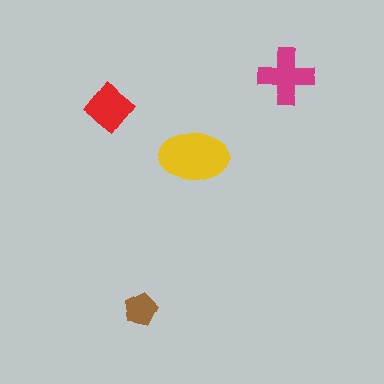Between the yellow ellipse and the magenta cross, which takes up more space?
The yellow ellipse.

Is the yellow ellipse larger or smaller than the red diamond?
Larger.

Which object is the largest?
The yellow ellipse.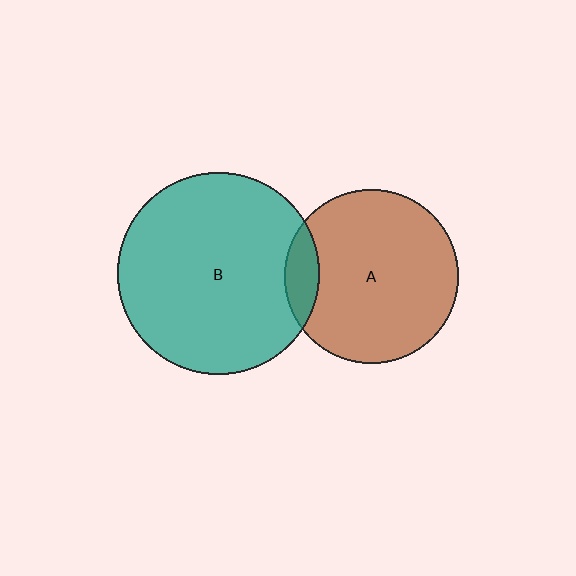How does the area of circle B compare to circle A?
Approximately 1.3 times.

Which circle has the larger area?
Circle B (teal).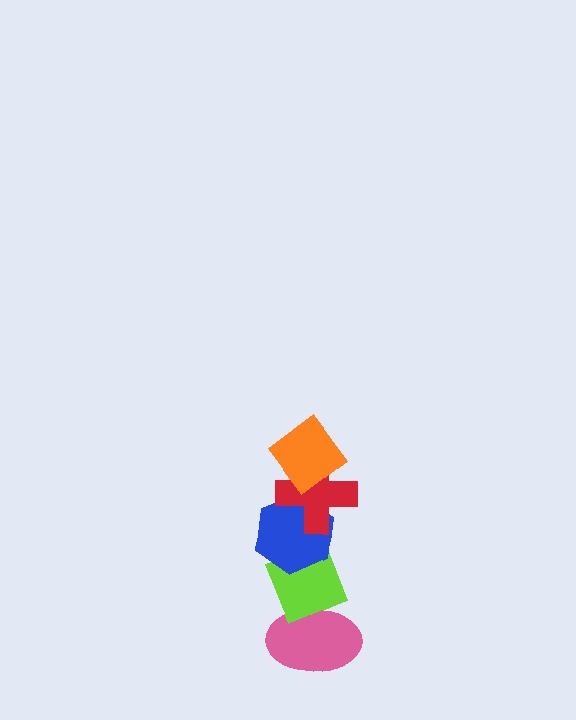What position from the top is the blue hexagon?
The blue hexagon is 3rd from the top.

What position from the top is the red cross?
The red cross is 2nd from the top.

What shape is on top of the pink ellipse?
The lime diamond is on top of the pink ellipse.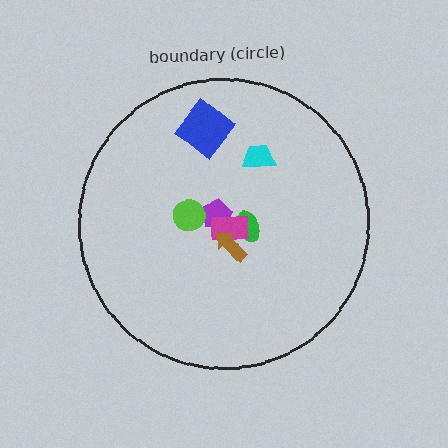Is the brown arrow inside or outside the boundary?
Inside.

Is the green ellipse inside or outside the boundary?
Inside.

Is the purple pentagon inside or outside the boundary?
Inside.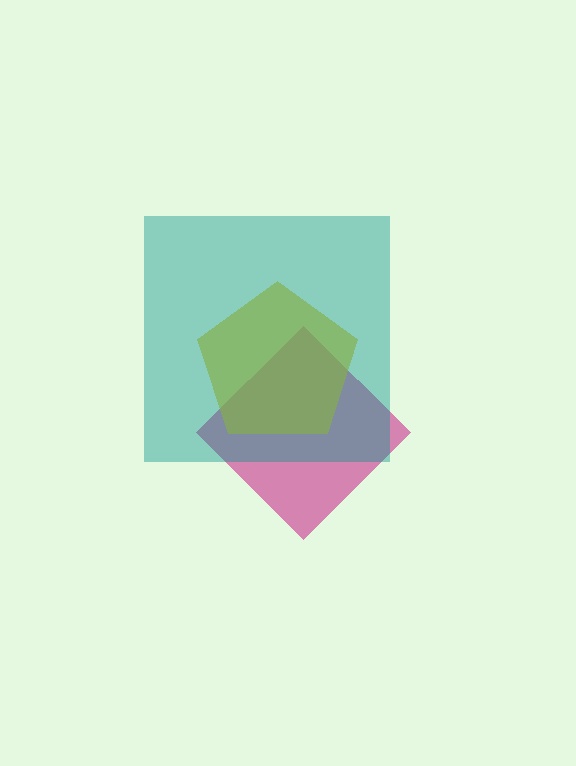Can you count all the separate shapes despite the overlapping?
Yes, there are 3 separate shapes.